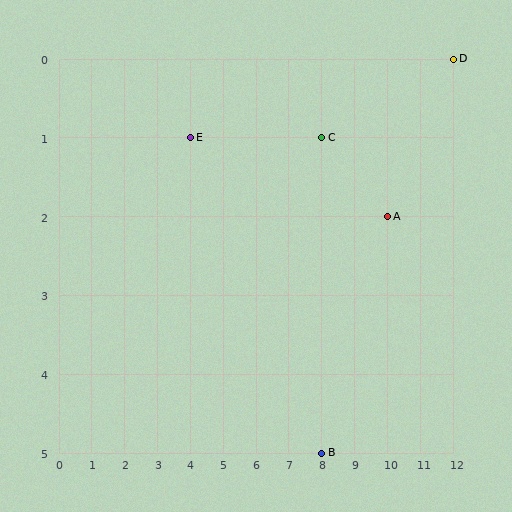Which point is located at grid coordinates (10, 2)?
Point A is at (10, 2).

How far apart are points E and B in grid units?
Points E and B are 4 columns and 4 rows apart (about 5.7 grid units diagonally).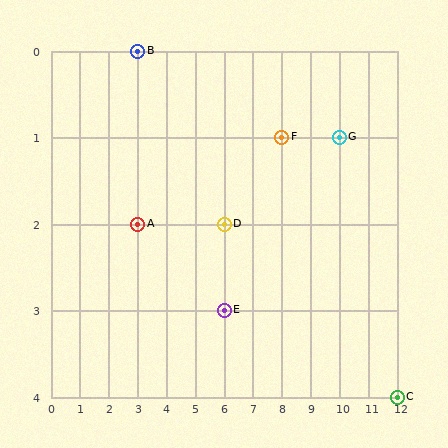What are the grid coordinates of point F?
Point F is at grid coordinates (8, 1).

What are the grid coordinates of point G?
Point G is at grid coordinates (10, 1).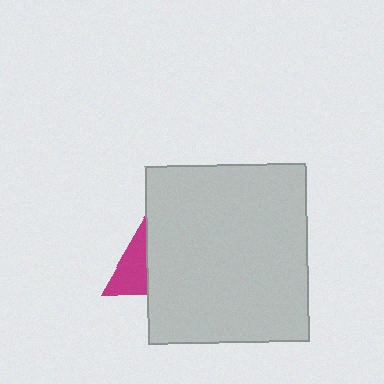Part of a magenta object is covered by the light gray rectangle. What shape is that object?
It is a triangle.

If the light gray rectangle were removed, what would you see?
You would see the complete magenta triangle.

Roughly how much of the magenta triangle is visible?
A small part of it is visible (roughly 44%).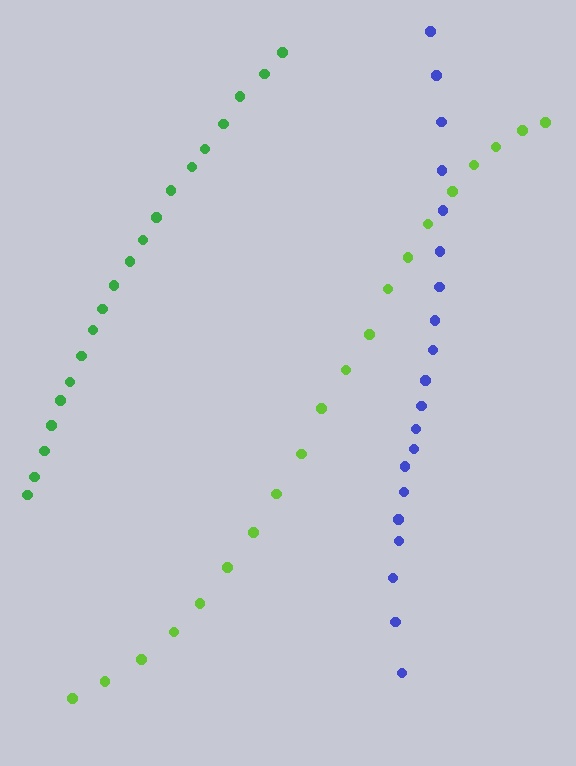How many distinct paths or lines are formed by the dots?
There are 3 distinct paths.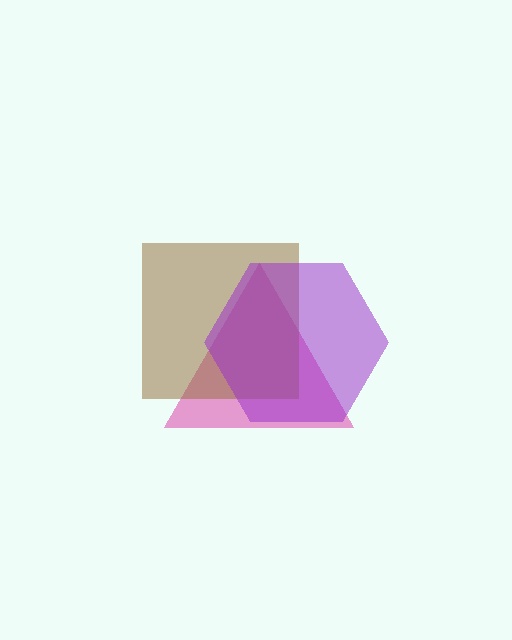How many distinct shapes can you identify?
There are 3 distinct shapes: a magenta triangle, a brown square, a purple hexagon.